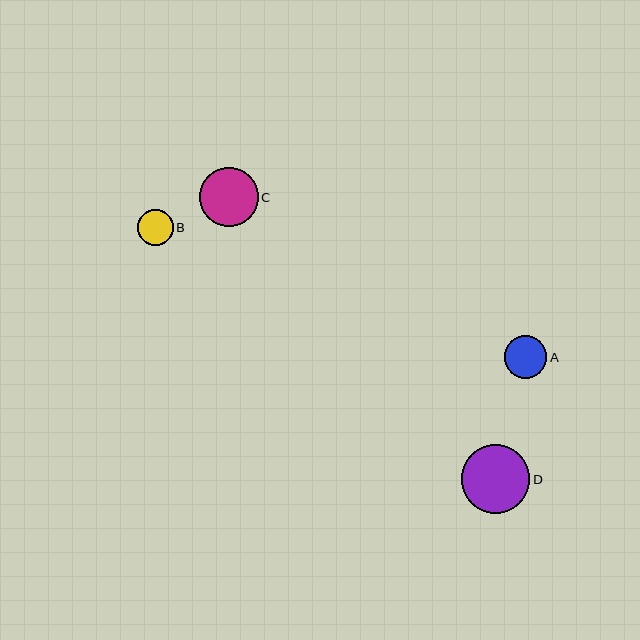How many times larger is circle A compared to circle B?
Circle A is approximately 1.2 times the size of circle B.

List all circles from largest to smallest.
From largest to smallest: D, C, A, B.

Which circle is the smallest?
Circle B is the smallest with a size of approximately 36 pixels.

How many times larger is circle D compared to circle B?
Circle D is approximately 1.9 times the size of circle B.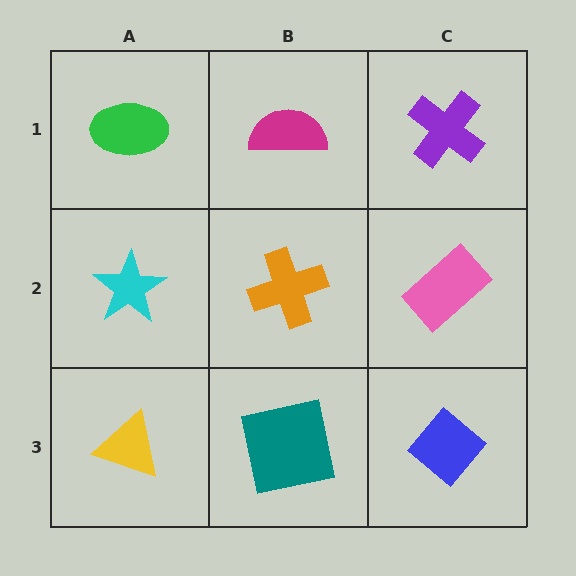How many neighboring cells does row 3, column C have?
2.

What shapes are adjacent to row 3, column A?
A cyan star (row 2, column A), a teal square (row 3, column B).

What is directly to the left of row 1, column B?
A green ellipse.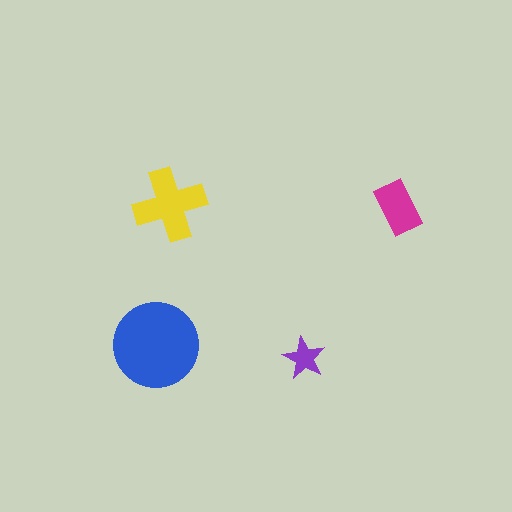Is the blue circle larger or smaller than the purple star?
Larger.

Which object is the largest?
The blue circle.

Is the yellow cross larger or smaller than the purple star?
Larger.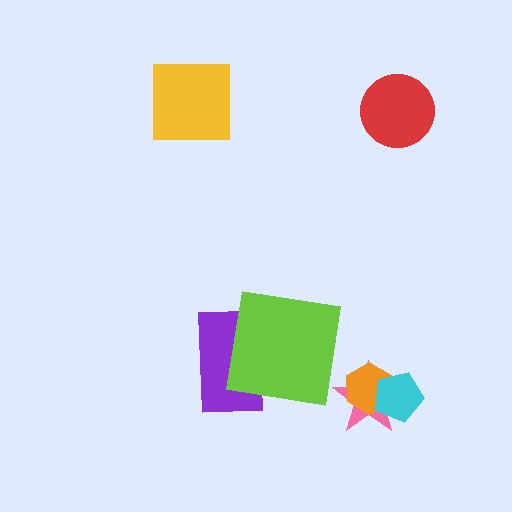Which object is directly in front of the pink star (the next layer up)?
The orange hexagon is directly in front of the pink star.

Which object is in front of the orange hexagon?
The cyan pentagon is in front of the orange hexagon.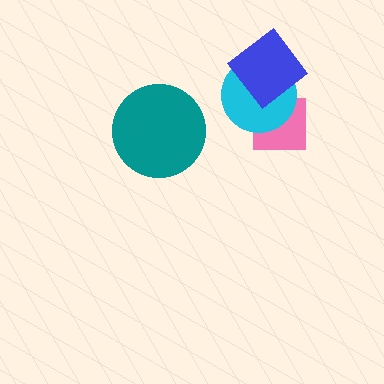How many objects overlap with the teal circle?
0 objects overlap with the teal circle.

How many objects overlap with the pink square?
1 object overlaps with the pink square.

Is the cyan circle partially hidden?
Yes, it is partially covered by another shape.